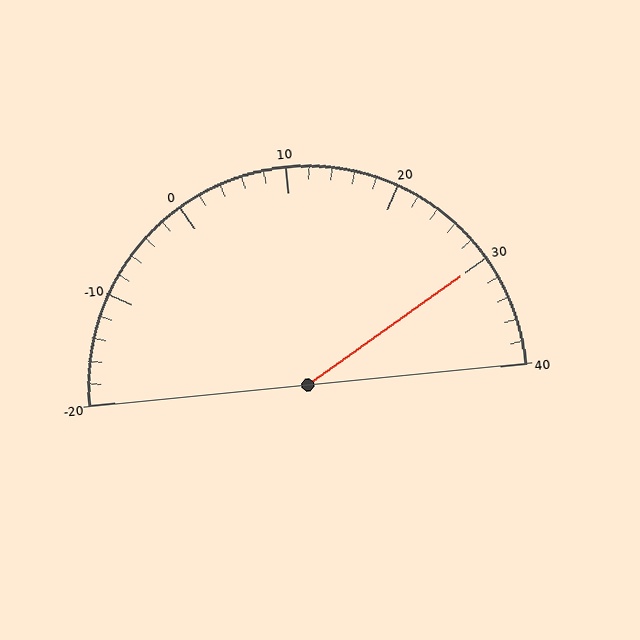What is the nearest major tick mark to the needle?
The nearest major tick mark is 30.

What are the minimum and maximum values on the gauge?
The gauge ranges from -20 to 40.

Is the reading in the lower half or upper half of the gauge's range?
The reading is in the upper half of the range (-20 to 40).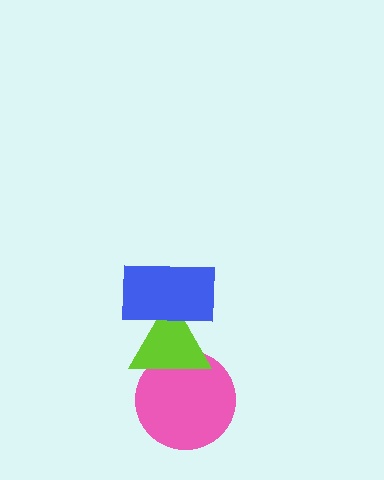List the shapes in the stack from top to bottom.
From top to bottom: the blue rectangle, the lime triangle, the pink circle.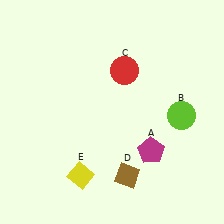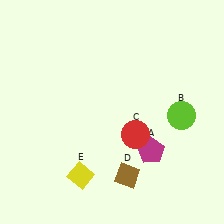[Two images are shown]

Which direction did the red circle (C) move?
The red circle (C) moved down.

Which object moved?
The red circle (C) moved down.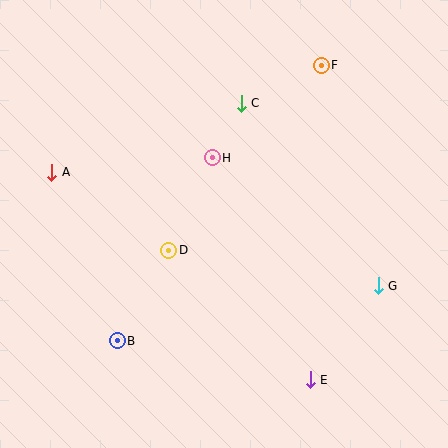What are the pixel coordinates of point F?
Point F is at (321, 65).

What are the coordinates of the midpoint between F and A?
The midpoint between F and A is at (186, 119).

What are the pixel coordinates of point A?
Point A is at (52, 172).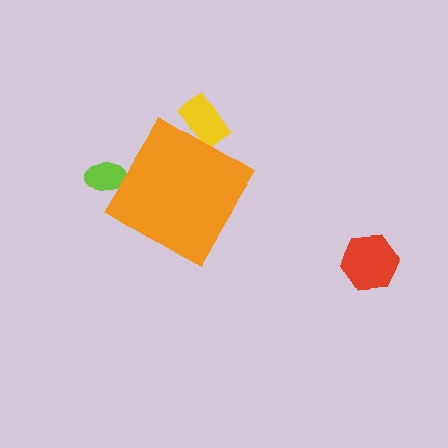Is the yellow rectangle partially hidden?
Yes, the yellow rectangle is partially hidden behind the orange diamond.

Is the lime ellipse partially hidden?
Yes, the lime ellipse is partially hidden behind the orange diamond.